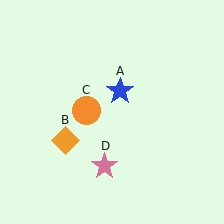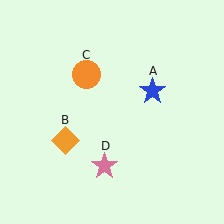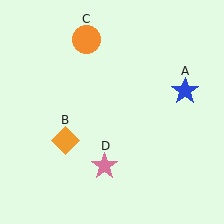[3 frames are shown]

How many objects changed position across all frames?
2 objects changed position: blue star (object A), orange circle (object C).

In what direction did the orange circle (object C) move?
The orange circle (object C) moved up.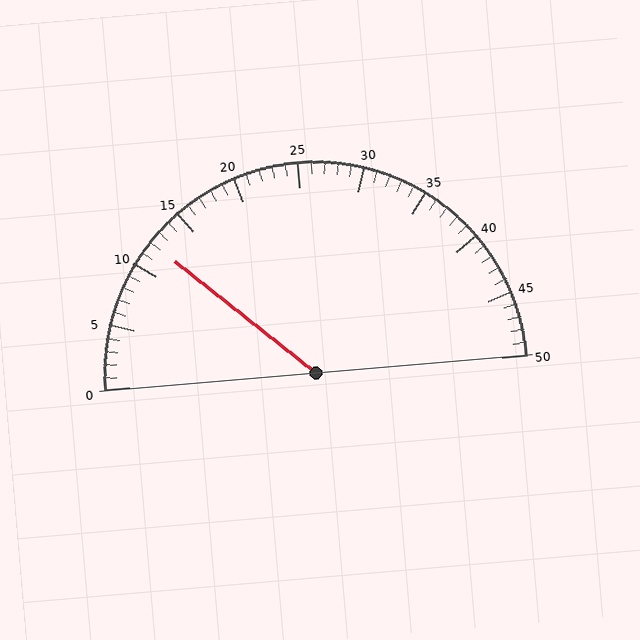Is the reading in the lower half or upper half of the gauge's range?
The reading is in the lower half of the range (0 to 50).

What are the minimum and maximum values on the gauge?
The gauge ranges from 0 to 50.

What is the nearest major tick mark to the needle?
The nearest major tick mark is 10.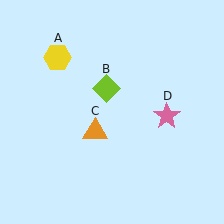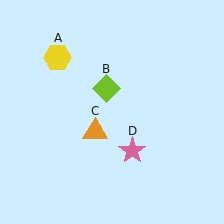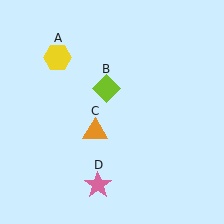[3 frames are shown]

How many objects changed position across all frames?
1 object changed position: pink star (object D).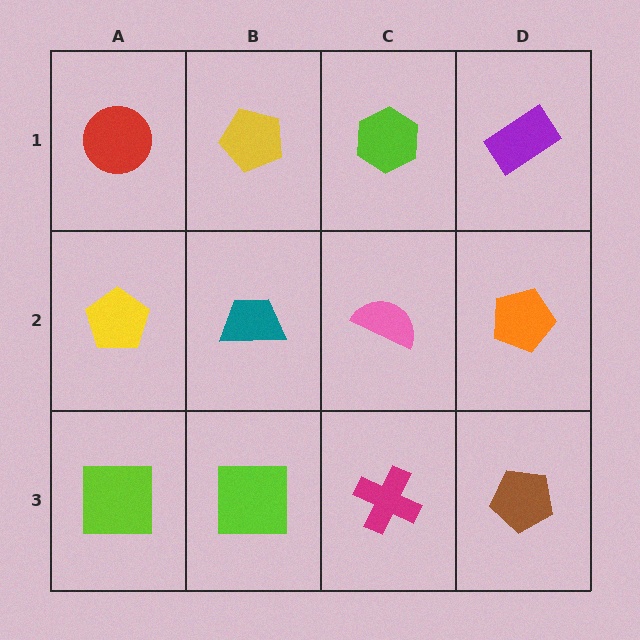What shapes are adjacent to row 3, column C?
A pink semicircle (row 2, column C), a lime square (row 3, column B), a brown pentagon (row 3, column D).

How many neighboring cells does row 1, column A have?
2.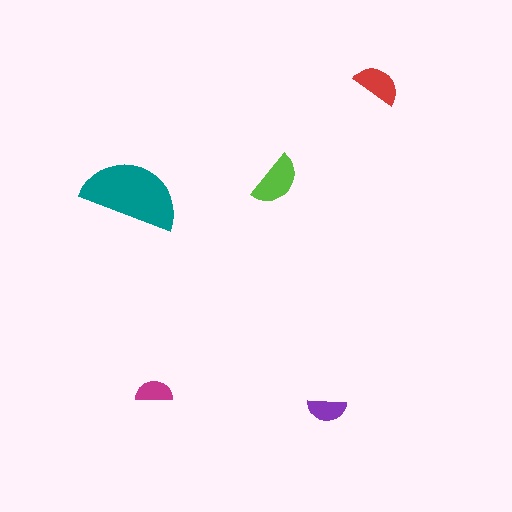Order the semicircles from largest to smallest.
the teal one, the lime one, the red one, the purple one, the magenta one.